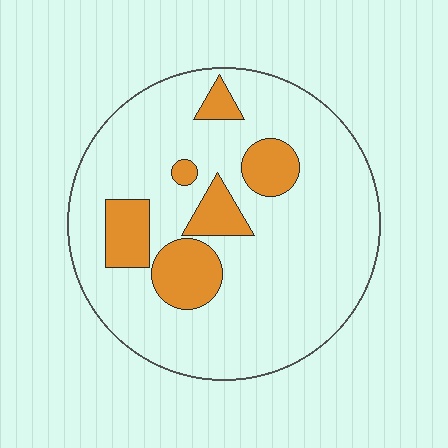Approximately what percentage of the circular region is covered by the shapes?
Approximately 20%.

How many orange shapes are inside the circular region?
6.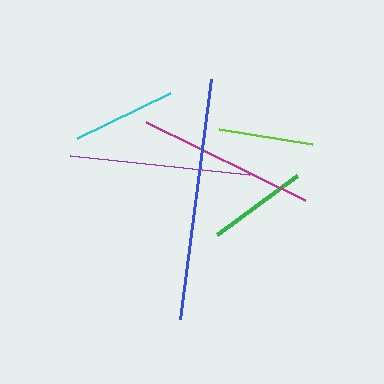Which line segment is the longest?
The blue line is the longest at approximately 242 pixels.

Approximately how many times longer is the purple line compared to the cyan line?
The purple line is approximately 1.7 times the length of the cyan line.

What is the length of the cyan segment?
The cyan segment is approximately 103 pixels long.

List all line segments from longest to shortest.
From longest to shortest: blue, purple, magenta, cyan, green, lime.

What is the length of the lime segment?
The lime segment is approximately 94 pixels long.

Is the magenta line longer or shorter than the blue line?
The blue line is longer than the magenta line.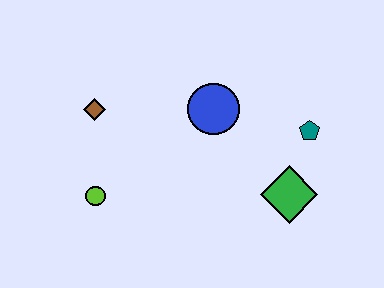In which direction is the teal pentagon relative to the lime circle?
The teal pentagon is to the right of the lime circle.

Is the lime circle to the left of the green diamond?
Yes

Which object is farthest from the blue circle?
The lime circle is farthest from the blue circle.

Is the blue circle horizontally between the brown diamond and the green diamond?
Yes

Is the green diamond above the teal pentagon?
No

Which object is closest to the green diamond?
The teal pentagon is closest to the green diamond.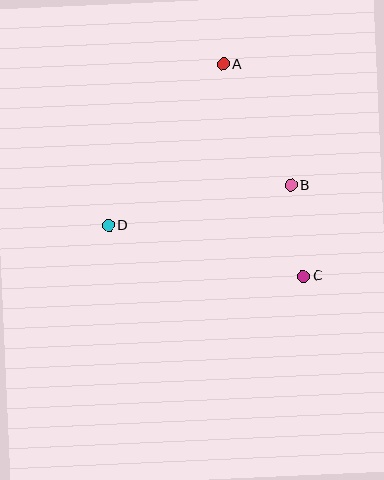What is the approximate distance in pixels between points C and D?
The distance between C and D is approximately 202 pixels.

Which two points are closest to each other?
Points B and C are closest to each other.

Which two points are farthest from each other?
Points A and C are farthest from each other.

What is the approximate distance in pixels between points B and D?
The distance between B and D is approximately 187 pixels.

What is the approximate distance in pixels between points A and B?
The distance between A and B is approximately 139 pixels.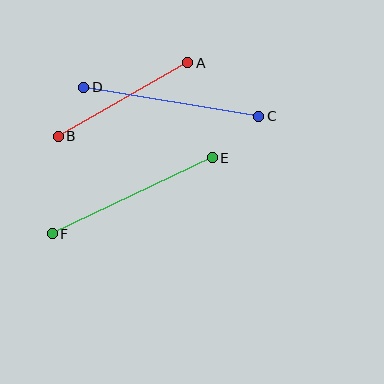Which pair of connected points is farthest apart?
Points C and D are farthest apart.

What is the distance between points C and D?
The distance is approximately 177 pixels.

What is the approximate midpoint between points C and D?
The midpoint is at approximately (171, 102) pixels.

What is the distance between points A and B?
The distance is approximately 149 pixels.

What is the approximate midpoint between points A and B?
The midpoint is at approximately (123, 100) pixels.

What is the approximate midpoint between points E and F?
The midpoint is at approximately (132, 196) pixels.